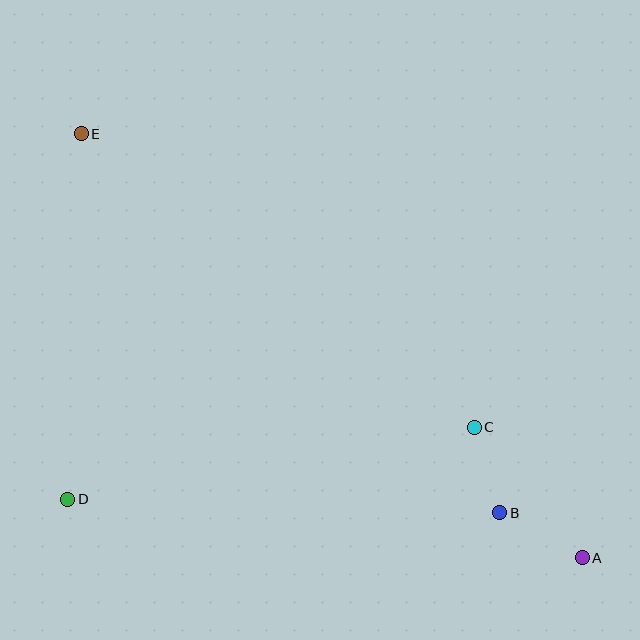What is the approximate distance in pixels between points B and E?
The distance between B and E is approximately 564 pixels.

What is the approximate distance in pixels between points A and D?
The distance between A and D is approximately 518 pixels.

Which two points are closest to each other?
Points B and C are closest to each other.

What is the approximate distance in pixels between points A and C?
The distance between A and C is approximately 169 pixels.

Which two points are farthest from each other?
Points A and E are farthest from each other.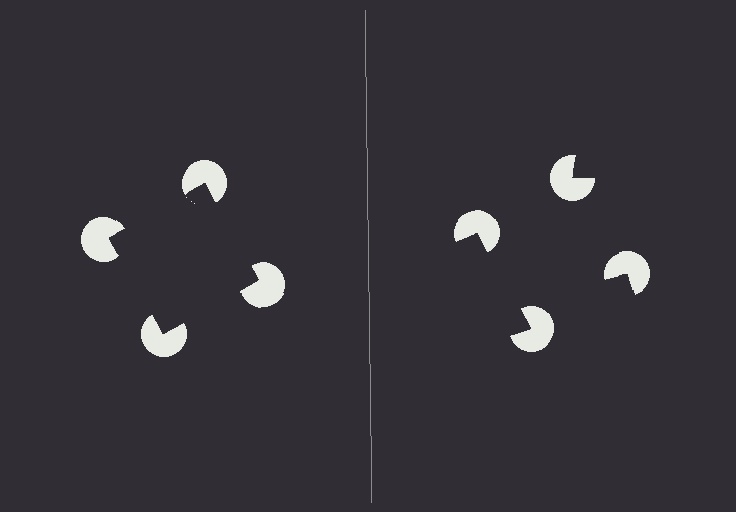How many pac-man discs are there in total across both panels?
8 — 4 on each side.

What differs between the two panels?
The pac-man discs are positioned identically on both sides; only the wedge orientations differ. On the left they align to a square; on the right they are misaligned.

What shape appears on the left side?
An illusory square.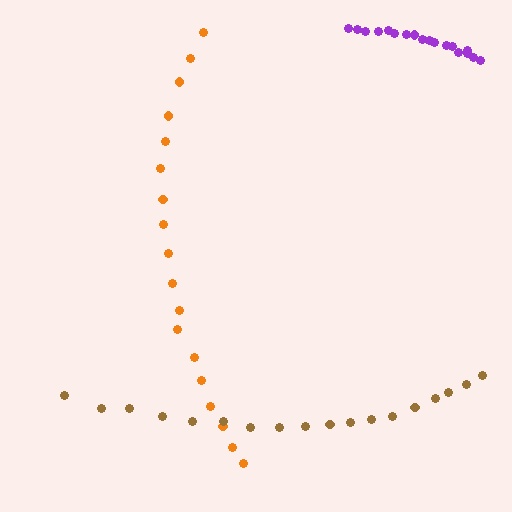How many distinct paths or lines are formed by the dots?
There are 3 distinct paths.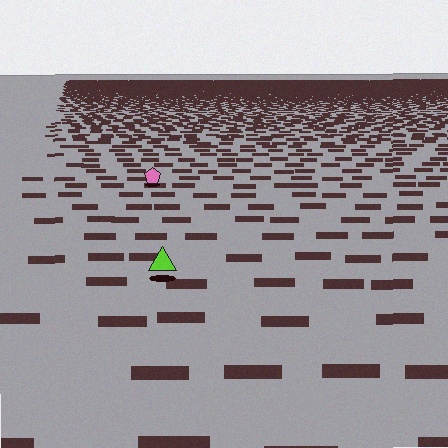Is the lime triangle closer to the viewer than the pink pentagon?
Yes. The lime triangle is closer — you can tell from the texture gradient: the ground texture is coarser near it.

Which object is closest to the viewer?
The lime triangle is closest. The texture marks near it are larger and more spread out.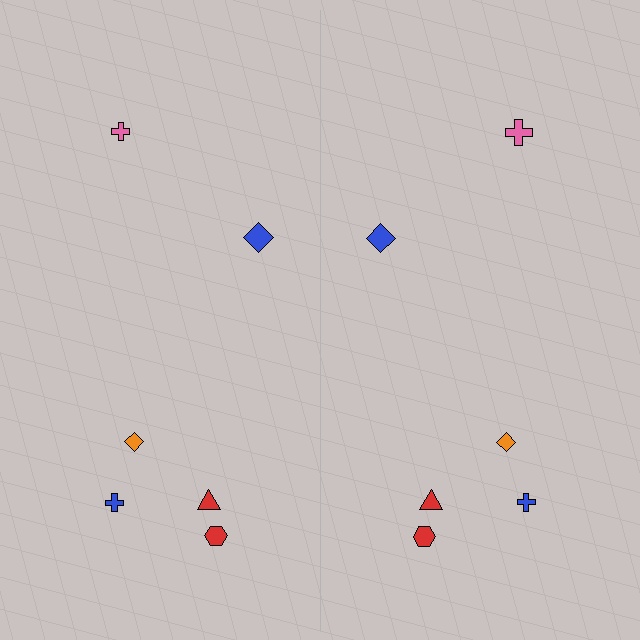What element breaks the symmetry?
The pink cross on the right side has a different size than its mirror counterpart.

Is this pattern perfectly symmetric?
No, the pattern is not perfectly symmetric. The pink cross on the right side has a different size than its mirror counterpart.